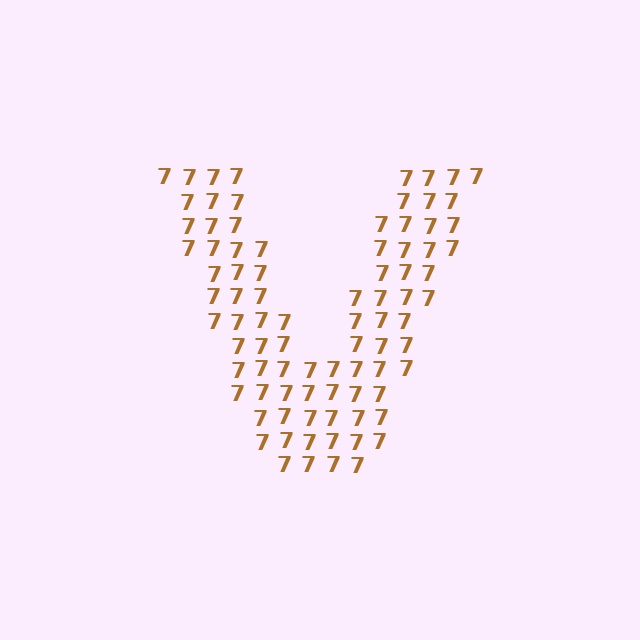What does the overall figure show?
The overall figure shows the letter V.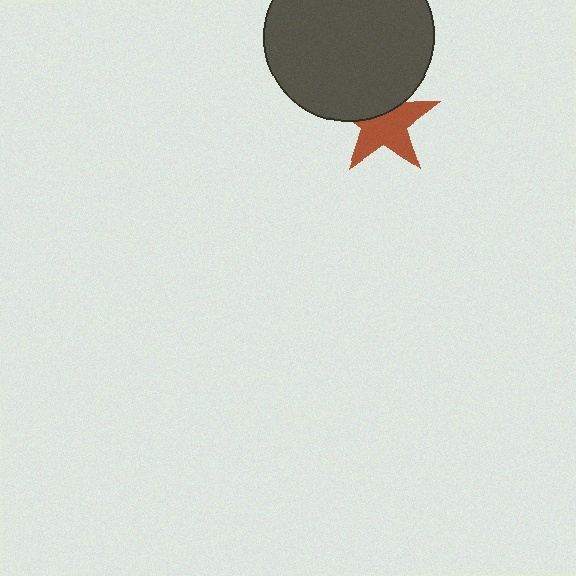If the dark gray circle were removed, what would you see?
You would see the complete brown star.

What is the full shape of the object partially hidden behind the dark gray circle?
The partially hidden object is a brown star.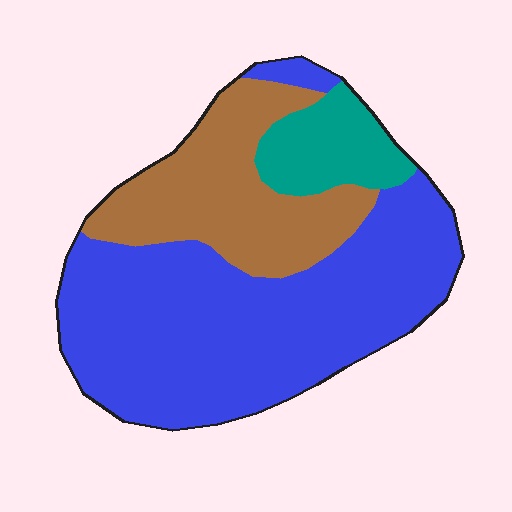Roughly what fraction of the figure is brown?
Brown takes up about one quarter (1/4) of the figure.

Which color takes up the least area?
Teal, at roughly 10%.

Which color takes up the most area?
Blue, at roughly 60%.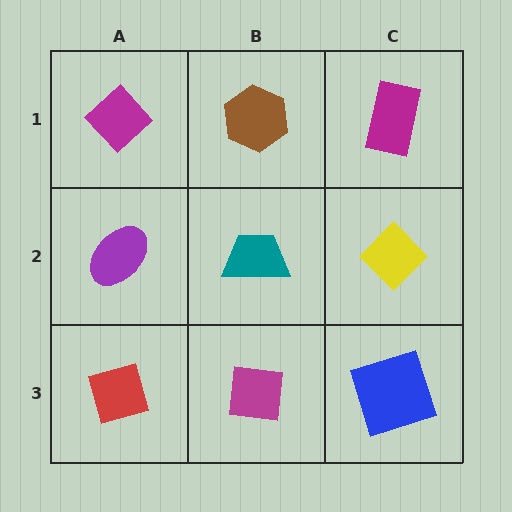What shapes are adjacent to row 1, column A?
A purple ellipse (row 2, column A), a brown hexagon (row 1, column B).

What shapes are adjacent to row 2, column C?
A magenta rectangle (row 1, column C), a blue square (row 3, column C), a teal trapezoid (row 2, column B).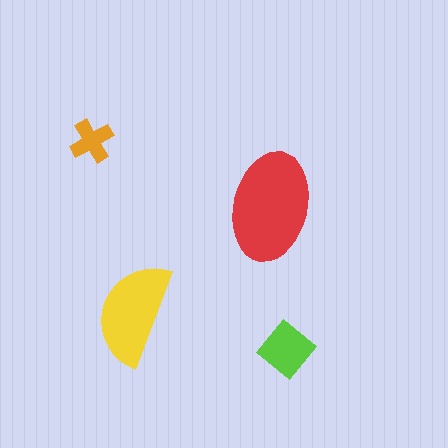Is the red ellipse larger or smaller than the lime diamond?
Larger.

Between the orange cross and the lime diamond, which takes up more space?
The lime diamond.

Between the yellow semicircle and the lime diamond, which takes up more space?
The yellow semicircle.